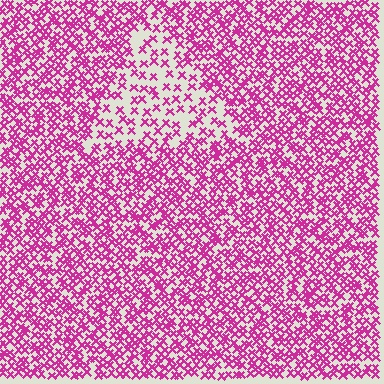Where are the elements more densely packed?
The elements are more densely packed outside the triangle boundary.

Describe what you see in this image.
The image contains small magenta elements arranged at two different densities. A triangle-shaped region is visible where the elements are less densely packed than the surrounding area.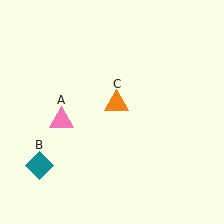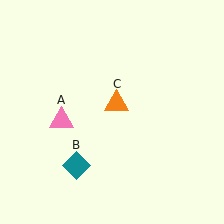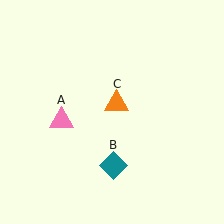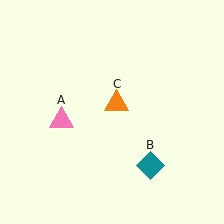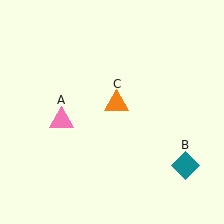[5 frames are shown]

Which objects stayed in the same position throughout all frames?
Pink triangle (object A) and orange triangle (object C) remained stationary.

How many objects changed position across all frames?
1 object changed position: teal diamond (object B).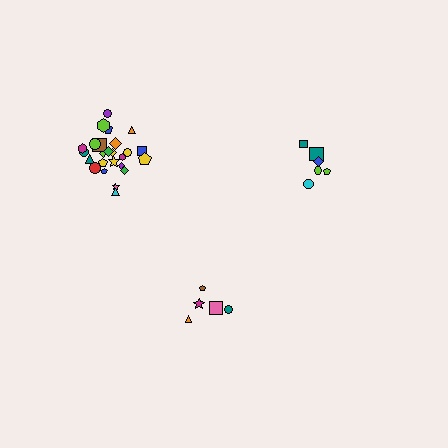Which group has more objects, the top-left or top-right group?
The top-left group.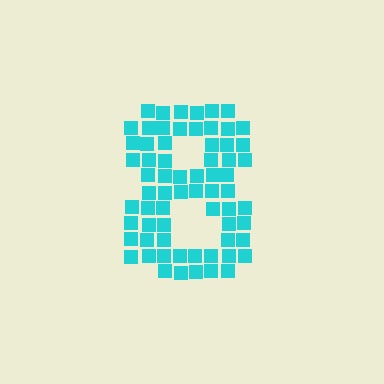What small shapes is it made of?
It is made of small squares.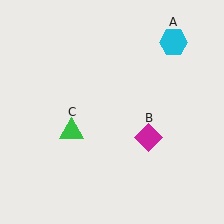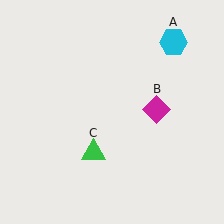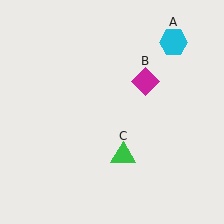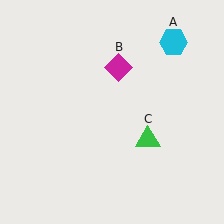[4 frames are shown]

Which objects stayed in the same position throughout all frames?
Cyan hexagon (object A) remained stationary.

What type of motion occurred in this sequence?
The magenta diamond (object B), green triangle (object C) rotated counterclockwise around the center of the scene.